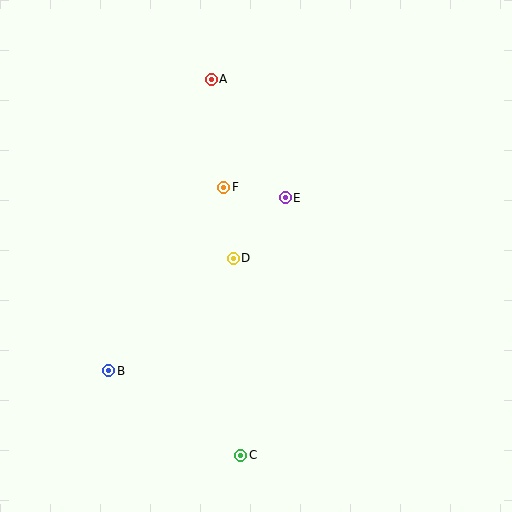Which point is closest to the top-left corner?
Point A is closest to the top-left corner.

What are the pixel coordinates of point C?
Point C is at (241, 455).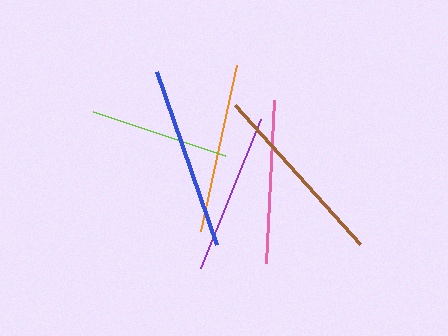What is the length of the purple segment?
The purple segment is approximately 160 pixels long.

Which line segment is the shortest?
The lime line is the shortest at approximately 139 pixels.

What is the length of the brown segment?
The brown segment is approximately 188 pixels long.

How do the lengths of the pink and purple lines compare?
The pink and purple lines are approximately the same length.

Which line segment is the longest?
The brown line is the longest at approximately 188 pixels.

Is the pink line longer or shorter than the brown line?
The brown line is longer than the pink line.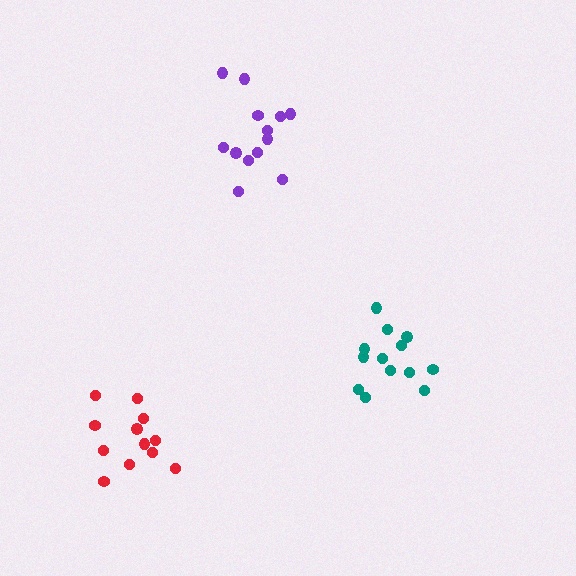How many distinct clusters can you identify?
There are 3 distinct clusters.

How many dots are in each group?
Group 1: 13 dots, Group 2: 12 dots, Group 3: 13 dots (38 total).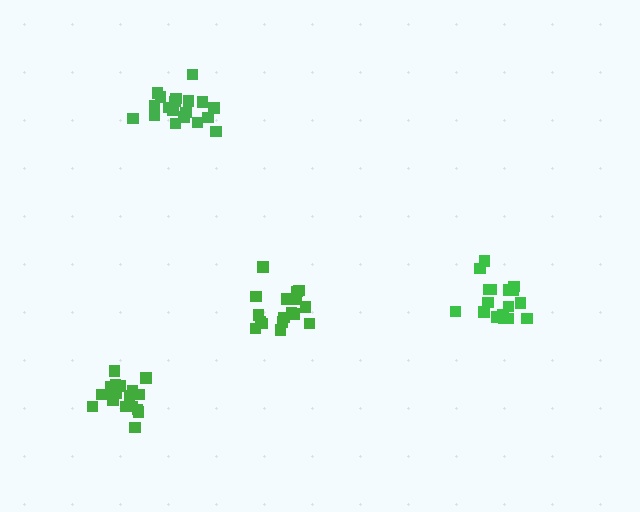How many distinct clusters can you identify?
There are 4 distinct clusters.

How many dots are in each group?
Group 1: 17 dots, Group 2: 17 dots, Group 3: 18 dots, Group 4: 19 dots (71 total).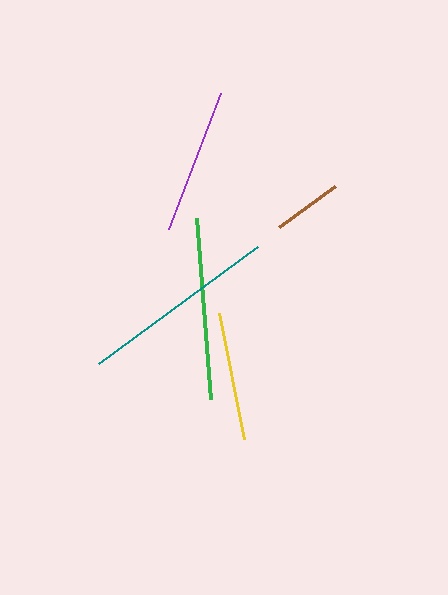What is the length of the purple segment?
The purple segment is approximately 146 pixels long.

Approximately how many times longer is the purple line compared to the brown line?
The purple line is approximately 2.1 times the length of the brown line.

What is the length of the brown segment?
The brown segment is approximately 69 pixels long.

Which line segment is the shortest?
The brown line is the shortest at approximately 69 pixels.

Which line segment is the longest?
The teal line is the longest at approximately 197 pixels.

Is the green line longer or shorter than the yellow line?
The green line is longer than the yellow line.